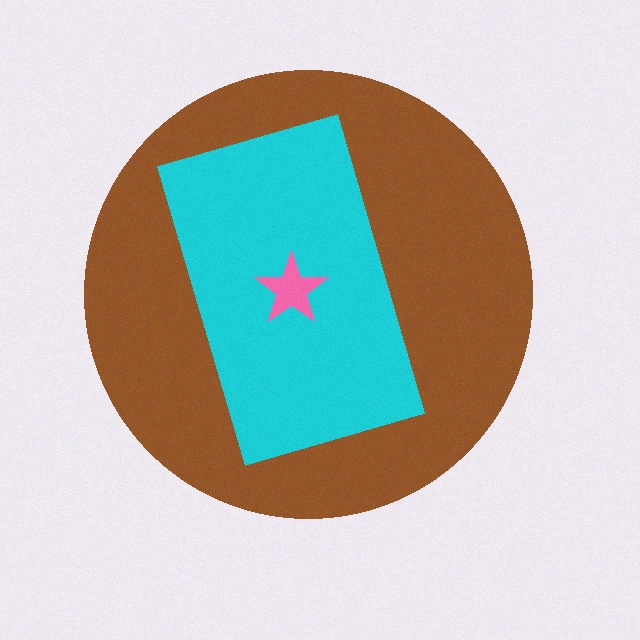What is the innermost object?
The pink star.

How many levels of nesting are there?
3.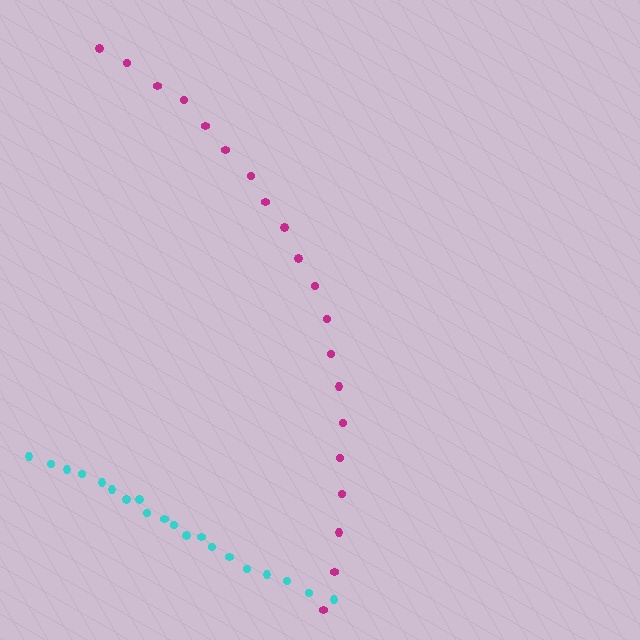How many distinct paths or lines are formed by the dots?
There are 2 distinct paths.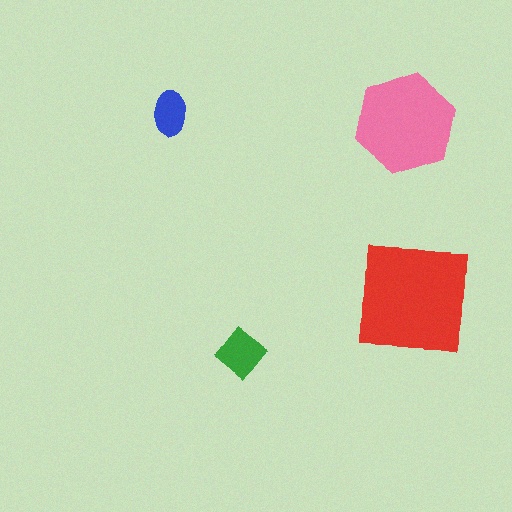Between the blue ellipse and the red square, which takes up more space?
The red square.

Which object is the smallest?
The blue ellipse.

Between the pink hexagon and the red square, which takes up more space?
The red square.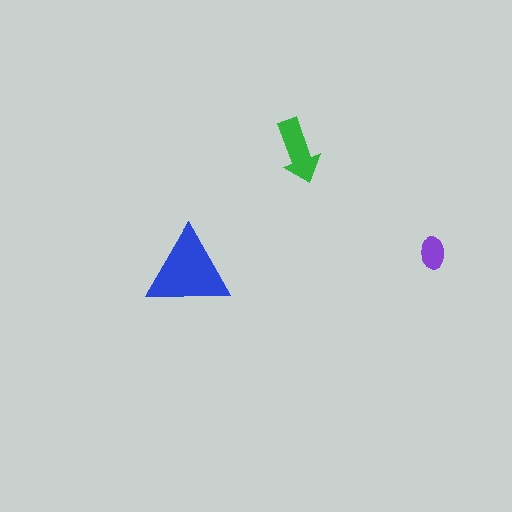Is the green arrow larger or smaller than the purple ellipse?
Larger.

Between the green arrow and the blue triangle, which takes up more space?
The blue triangle.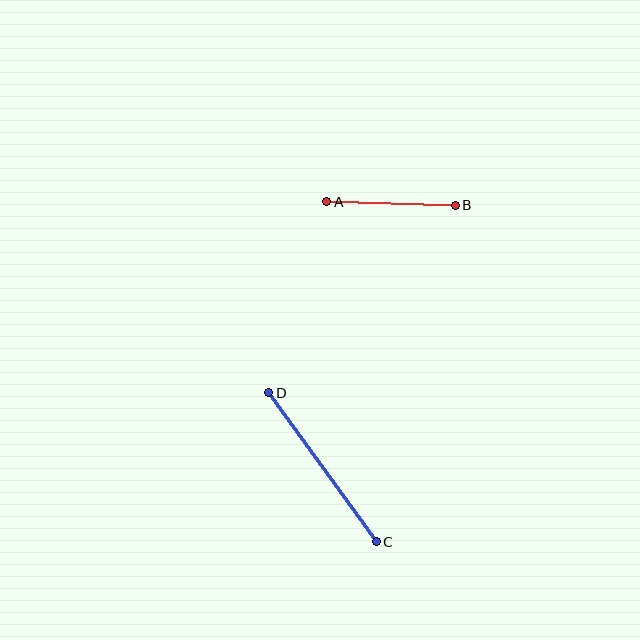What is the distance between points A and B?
The distance is approximately 129 pixels.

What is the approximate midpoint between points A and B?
The midpoint is at approximately (391, 203) pixels.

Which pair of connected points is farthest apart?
Points C and D are farthest apart.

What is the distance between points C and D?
The distance is approximately 184 pixels.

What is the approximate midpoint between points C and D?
The midpoint is at approximately (323, 467) pixels.